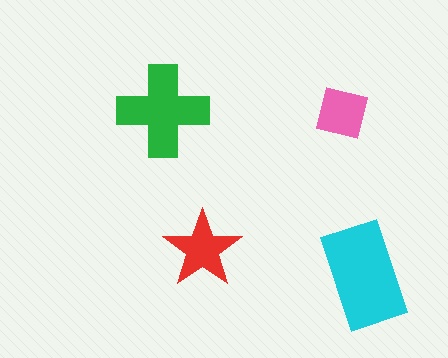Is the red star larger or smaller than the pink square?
Larger.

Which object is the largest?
The cyan rectangle.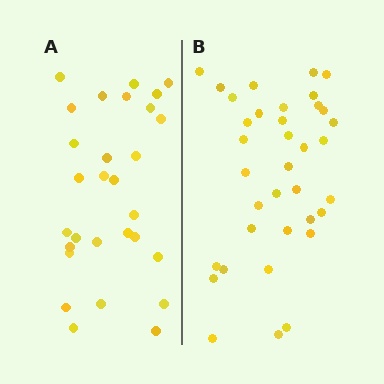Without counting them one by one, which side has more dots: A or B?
Region B (the right region) has more dots.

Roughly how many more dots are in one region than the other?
Region B has roughly 8 or so more dots than region A.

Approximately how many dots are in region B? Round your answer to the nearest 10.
About 40 dots. (The exact count is 36, which rounds to 40.)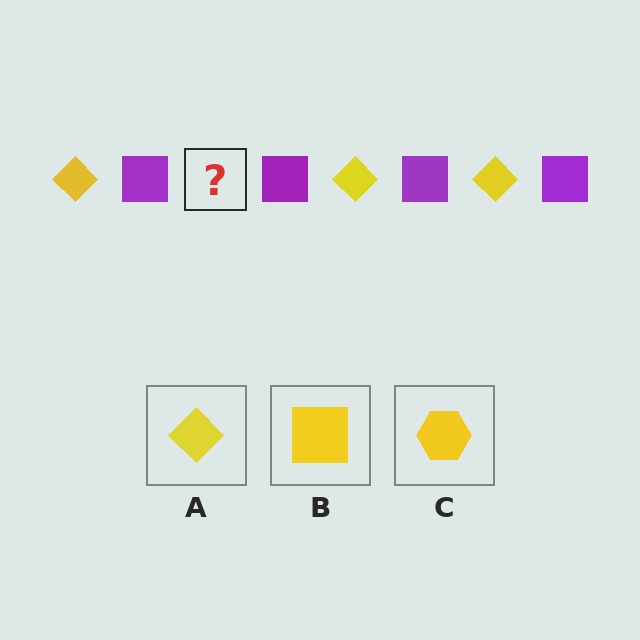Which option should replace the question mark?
Option A.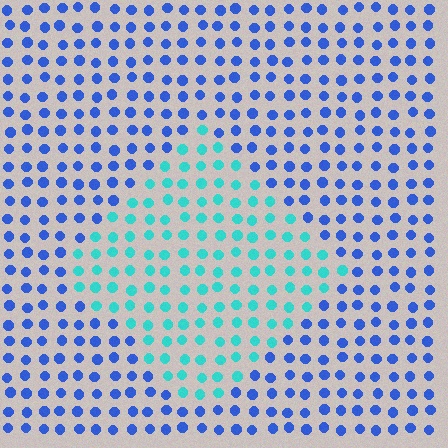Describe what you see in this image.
The image is filled with small blue elements in a uniform arrangement. A diamond-shaped region is visible where the elements are tinted to a slightly different hue, forming a subtle color boundary.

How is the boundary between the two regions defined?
The boundary is defined purely by a slight shift in hue (about 49 degrees). Spacing, size, and orientation are identical on both sides.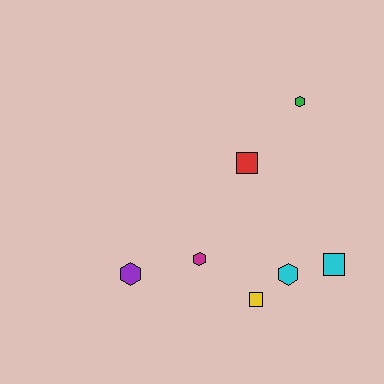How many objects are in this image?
There are 7 objects.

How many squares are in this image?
There are 3 squares.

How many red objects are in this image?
There is 1 red object.